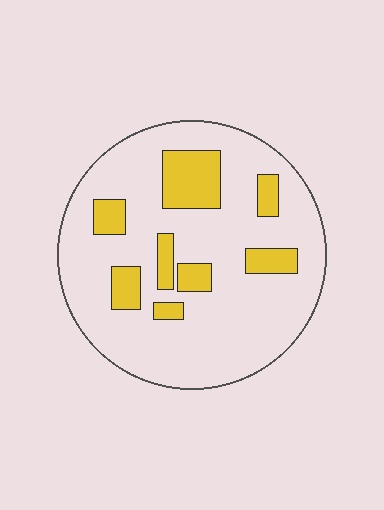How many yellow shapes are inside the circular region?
8.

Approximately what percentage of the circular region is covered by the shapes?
Approximately 20%.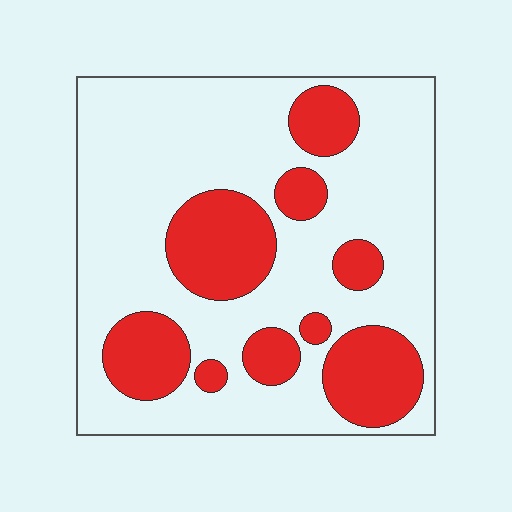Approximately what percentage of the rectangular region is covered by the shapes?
Approximately 30%.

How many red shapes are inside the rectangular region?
9.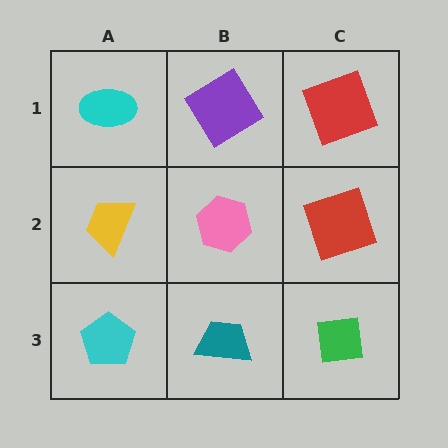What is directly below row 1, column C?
A red square.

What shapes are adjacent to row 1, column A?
A yellow trapezoid (row 2, column A), a purple diamond (row 1, column B).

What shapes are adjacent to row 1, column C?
A red square (row 2, column C), a purple diamond (row 1, column B).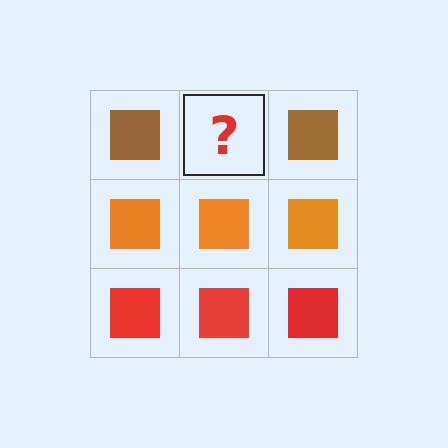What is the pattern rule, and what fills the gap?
The rule is that each row has a consistent color. The gap should be filled with a brown square.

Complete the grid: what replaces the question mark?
The question mark should be replaced with a brown square.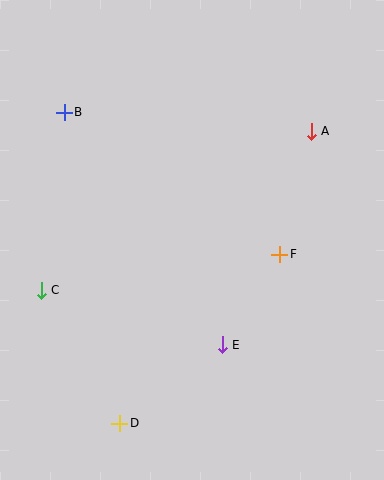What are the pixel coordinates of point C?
Point C is at (41, 290).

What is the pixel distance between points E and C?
The distance between E and C is 189 pixels.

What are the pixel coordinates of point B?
Point B is at (64, 112).